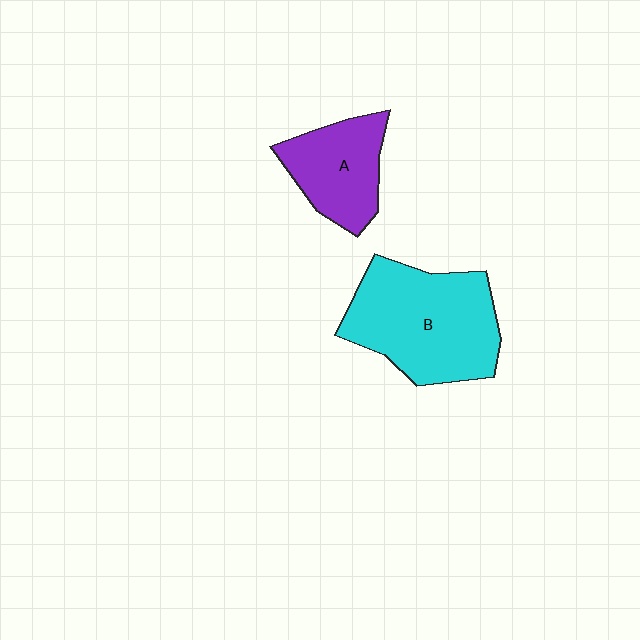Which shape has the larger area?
Shape B (cyan).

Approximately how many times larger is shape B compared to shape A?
Approximately 1.7 times.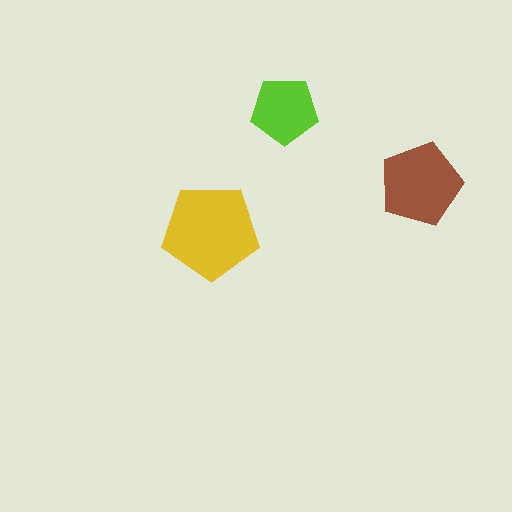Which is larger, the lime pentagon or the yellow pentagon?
The yellow one.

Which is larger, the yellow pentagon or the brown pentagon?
The yellow one.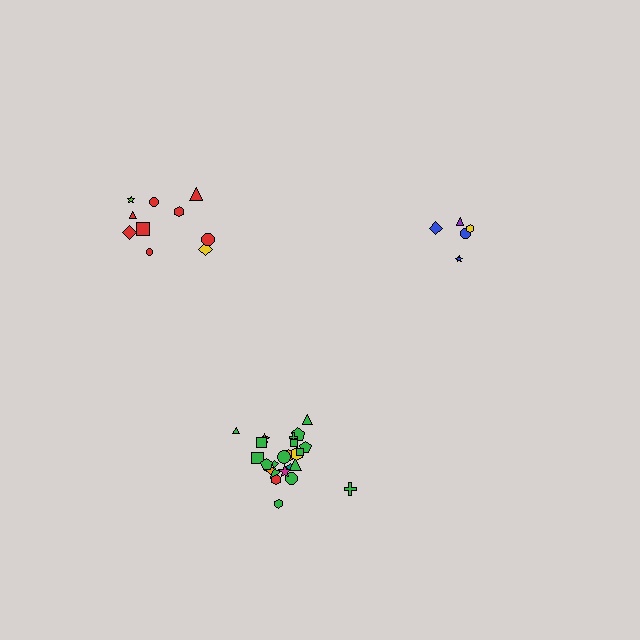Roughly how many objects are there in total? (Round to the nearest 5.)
Roughly 40 objects in total.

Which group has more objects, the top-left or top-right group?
The top-left group.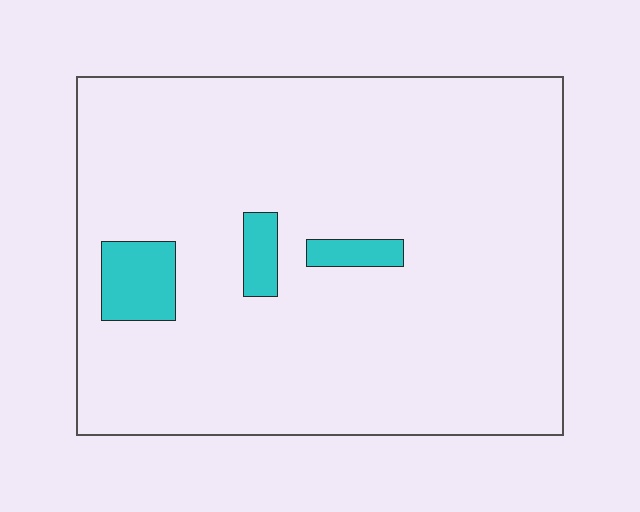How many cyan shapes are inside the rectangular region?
3.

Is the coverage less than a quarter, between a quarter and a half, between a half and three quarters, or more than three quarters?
Less than a quarter.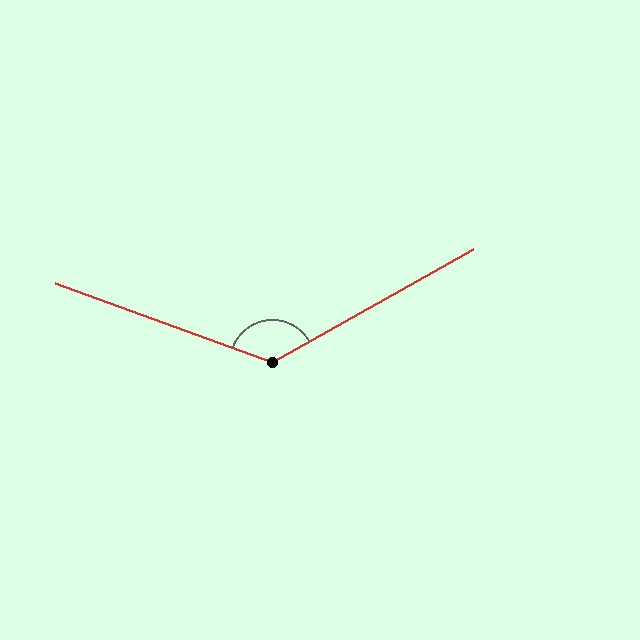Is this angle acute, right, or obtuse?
It is obtuse.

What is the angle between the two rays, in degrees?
Approximately 131 degrees.